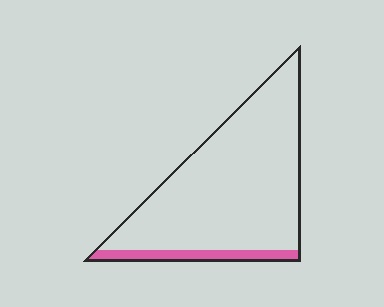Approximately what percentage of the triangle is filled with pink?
Approximately 10%.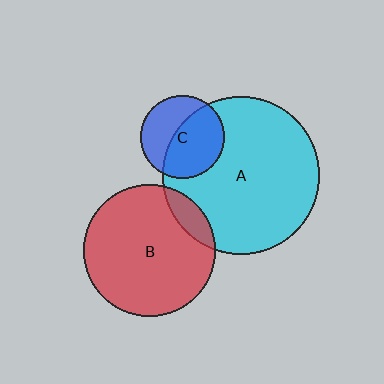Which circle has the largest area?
Circle A (cyan).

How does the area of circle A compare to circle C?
Approximately 3.6 times.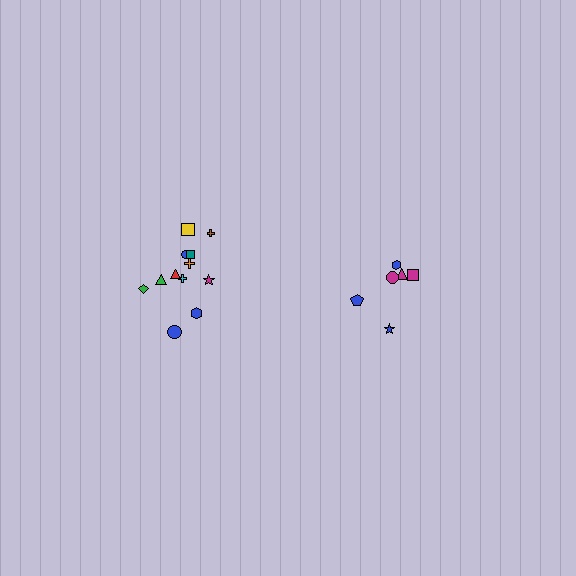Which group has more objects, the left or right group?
The left group.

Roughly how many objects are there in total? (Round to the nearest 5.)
Roughly 20 objects in total.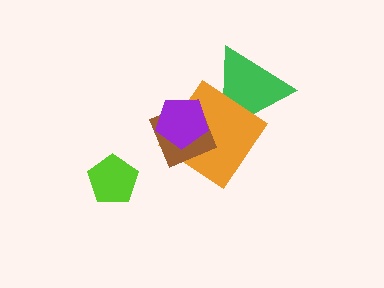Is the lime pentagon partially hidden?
No, no other shape covers it.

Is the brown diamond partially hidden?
Yes, it is partially covered by another shape.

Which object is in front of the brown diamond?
The purple pentagon is in front of the brown diamond.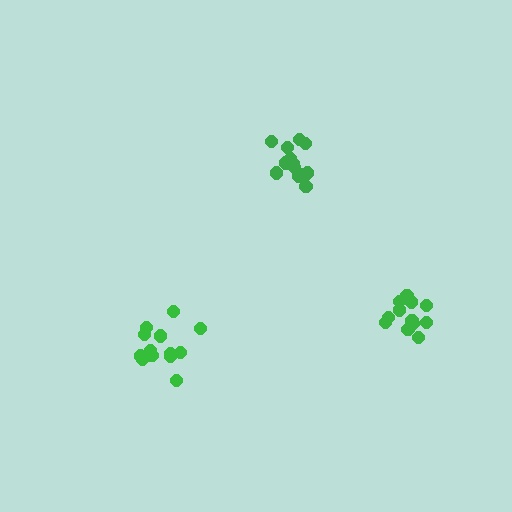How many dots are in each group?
Group 1: 13 dots, Group 2: 12 dots, Group 3: 13 dots (38 total).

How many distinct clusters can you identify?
There are 3 distinct clusters.